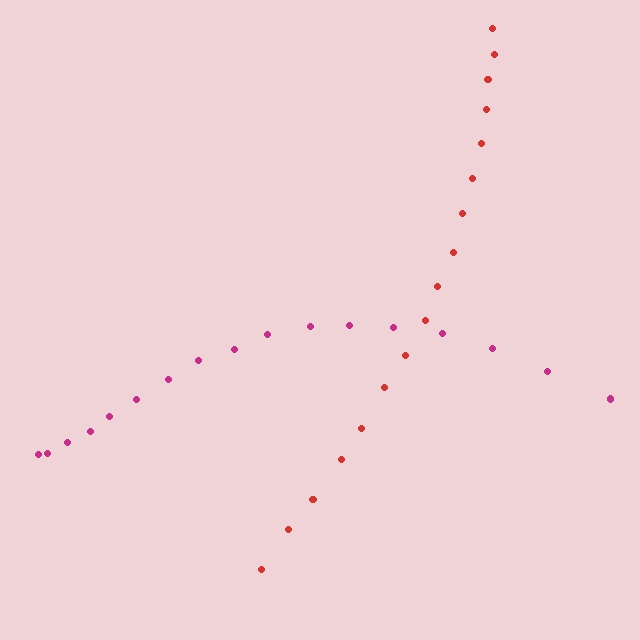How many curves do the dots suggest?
There are 2 distinct paths.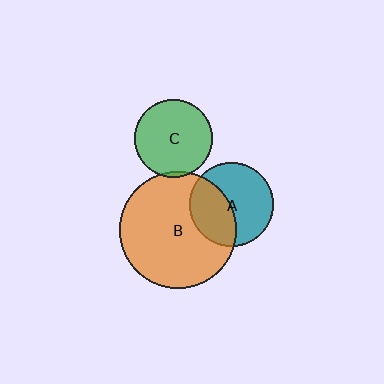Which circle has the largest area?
Circle B (orange).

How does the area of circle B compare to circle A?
Approximately 1.9 times.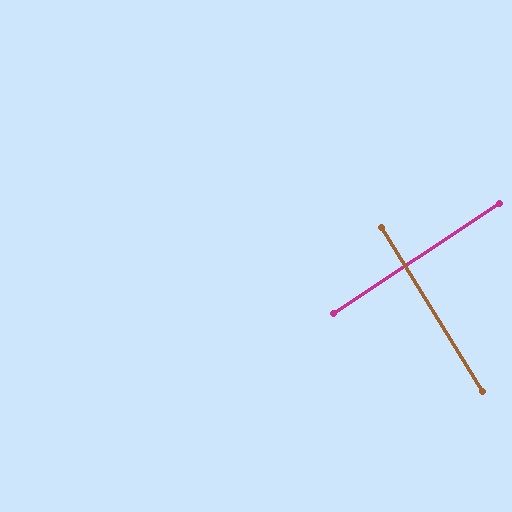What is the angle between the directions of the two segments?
Approximately 88 degrees.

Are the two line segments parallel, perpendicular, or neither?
Perpendicular — they meet at approximately 88°.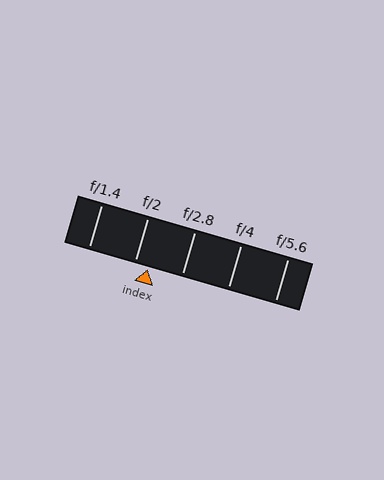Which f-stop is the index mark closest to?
The index mark is closest to f/2.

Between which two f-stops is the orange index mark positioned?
The index mark is between f/2 and f/2.8.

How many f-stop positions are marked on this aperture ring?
There are 5 f-stop positions marked.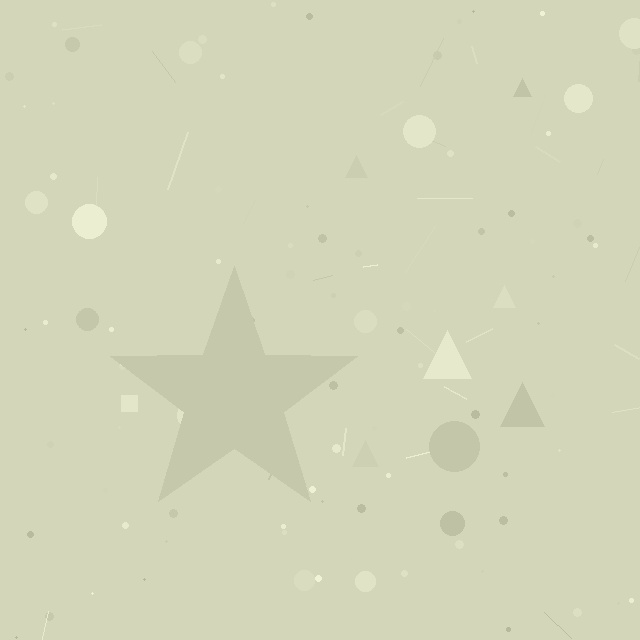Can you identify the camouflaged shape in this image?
The camouflaged shape is a star.